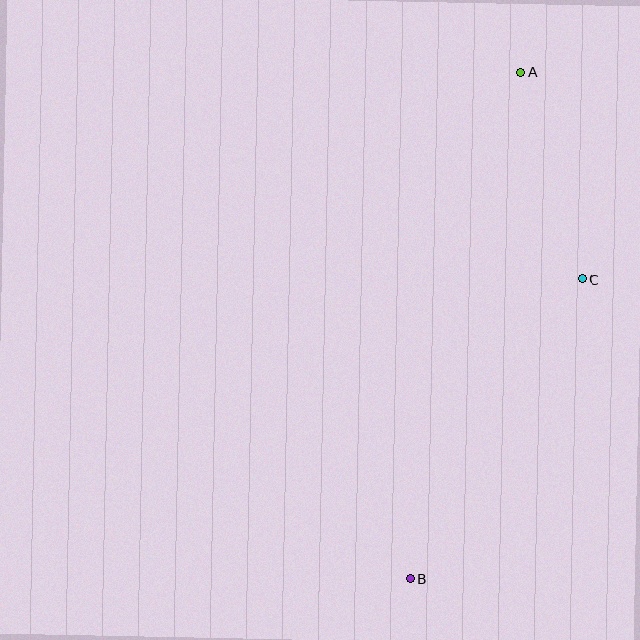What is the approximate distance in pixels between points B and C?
The distance between B and C is approximately 345 pixels.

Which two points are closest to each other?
Points A and C are closest to each other.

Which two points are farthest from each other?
Points A and B are farthest from each other.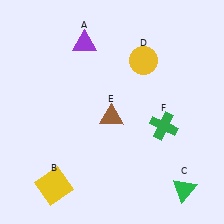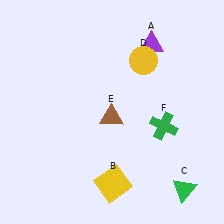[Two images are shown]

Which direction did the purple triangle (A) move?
The purple triangle (A) moved right.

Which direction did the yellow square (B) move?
The yellow square (B) moved right.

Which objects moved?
The objects that moved are: the purple triangle (A), the yellow square (B).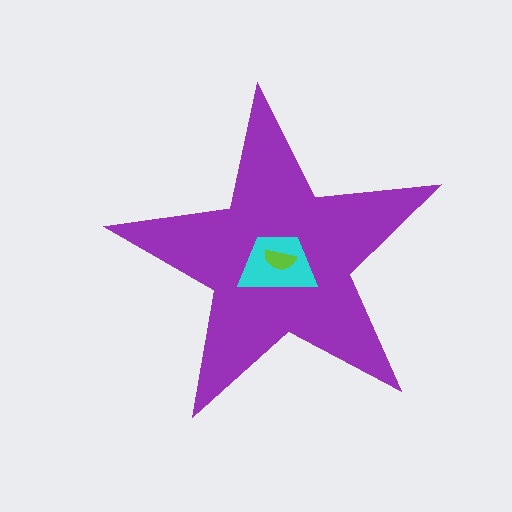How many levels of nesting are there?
3.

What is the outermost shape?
The purple star.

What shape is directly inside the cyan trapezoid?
The lime semicircle.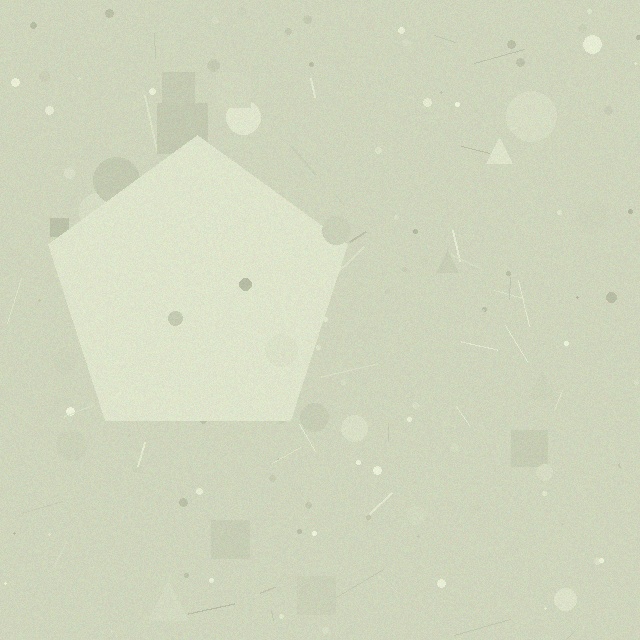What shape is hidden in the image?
A pentagon is hidden in the image.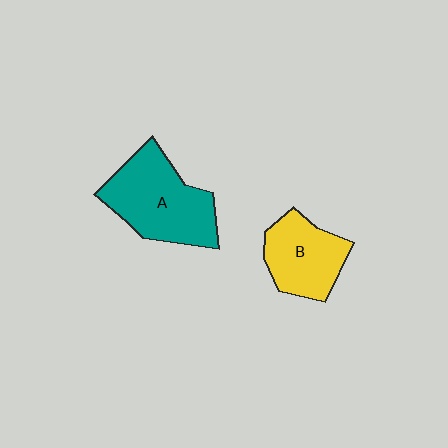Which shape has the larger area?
Shape A (teal).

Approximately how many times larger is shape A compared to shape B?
Approximately 1.4 times.